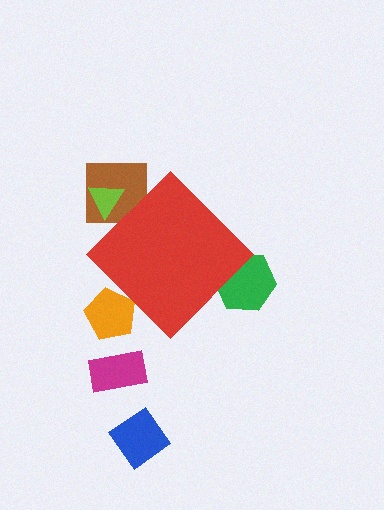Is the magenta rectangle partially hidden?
No, the magenta rectangle is fully visible.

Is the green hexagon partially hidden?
Yes, the green hexagon is partially hidden behind the red diamond.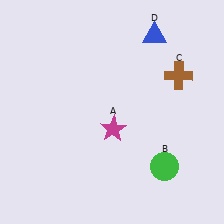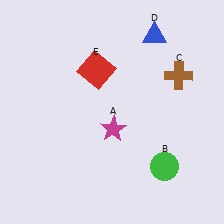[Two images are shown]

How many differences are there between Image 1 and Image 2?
There is 1 difference between the two images.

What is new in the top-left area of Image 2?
A red square (E) was added in the top-left area of Image 2.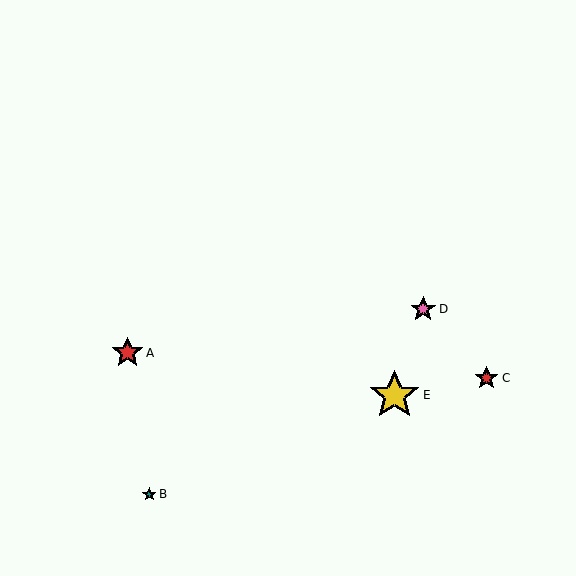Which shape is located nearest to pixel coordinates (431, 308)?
The pink star (labeled D) at (423, 309) is nearest to that location.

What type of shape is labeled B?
Shape B is a teal star.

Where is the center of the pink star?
The center of the pink star is at (423, 309).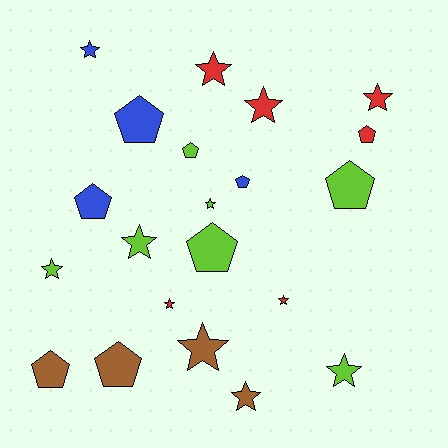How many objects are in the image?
There are 21 objects.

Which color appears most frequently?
Lime, with 7 objects.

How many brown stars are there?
There are 2 brown stars.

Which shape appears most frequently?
Star, with 12 objects.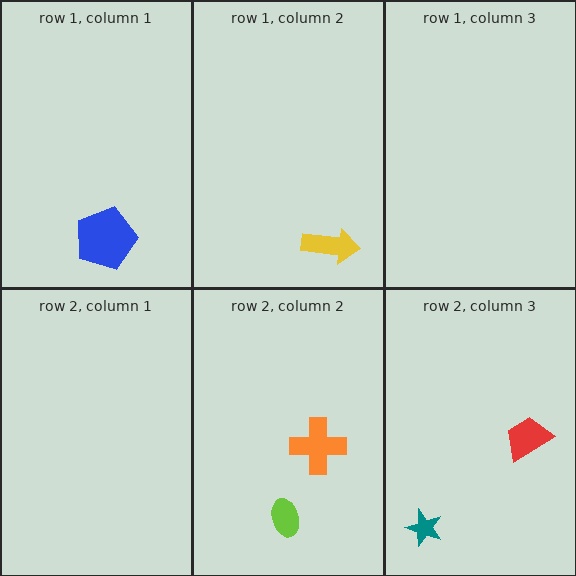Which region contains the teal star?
The row 2, column 3 region.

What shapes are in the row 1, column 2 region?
The yellow arrow.